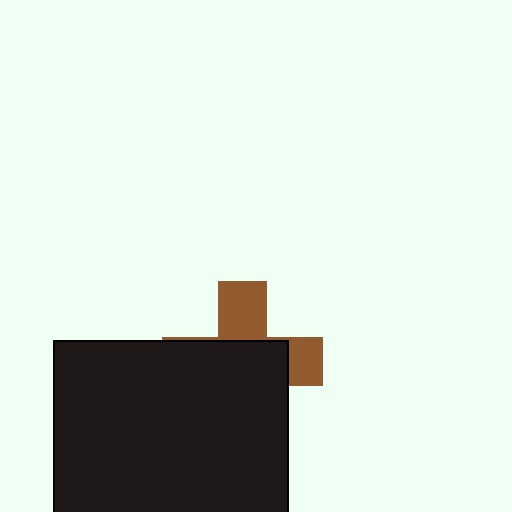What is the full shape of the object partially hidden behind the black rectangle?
The partially hidden object is a brown cross.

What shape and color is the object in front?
The object in front is a black rectangle.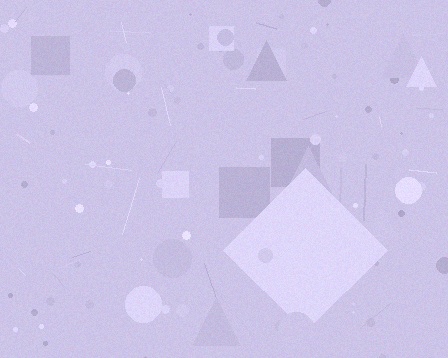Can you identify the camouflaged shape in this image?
The camouflaged shape is a diamond.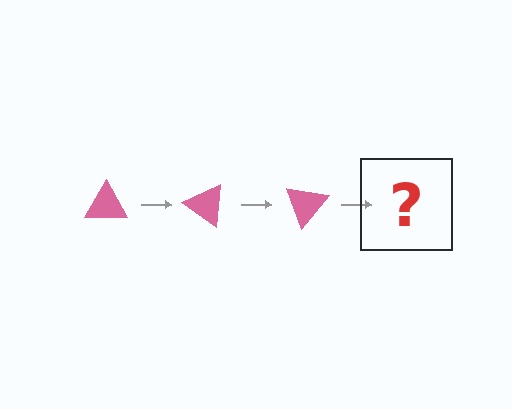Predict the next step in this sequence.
The next step is a pink triangle rotated 105 degrees.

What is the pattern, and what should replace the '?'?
The pattern is that the triangle rotates 35 degrees each step. The '?' should be a pink triangle rotated 105 degrees.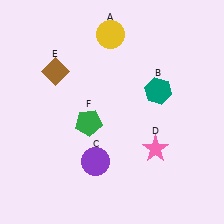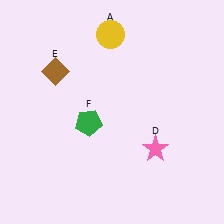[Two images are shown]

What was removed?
The teal hexagon (B), the purple circle (C) were removed in Image 2.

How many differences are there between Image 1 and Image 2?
There are 2 differences between the two images.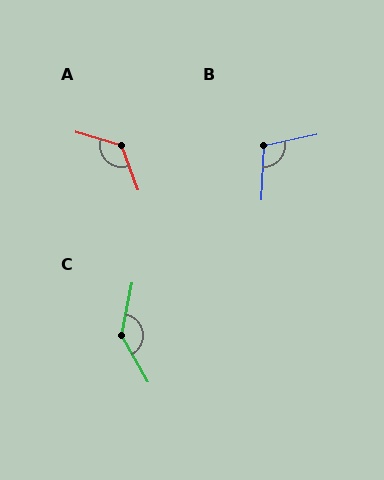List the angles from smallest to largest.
B (105°), A (127°), C (139°).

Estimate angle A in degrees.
Approximately 127 degrees.